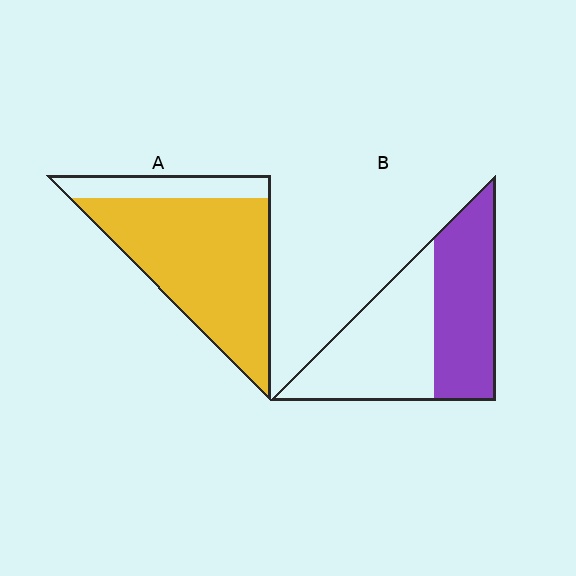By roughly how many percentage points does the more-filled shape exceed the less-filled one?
By roughly 35 percentage points (A over B).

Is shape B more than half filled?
Roughly half.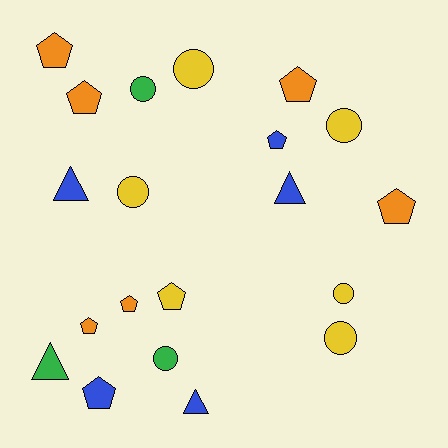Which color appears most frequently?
Orange, with 6 objects.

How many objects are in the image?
There are 20 objects.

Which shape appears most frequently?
Pentagon, with 9 objects.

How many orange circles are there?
There are no orange circles.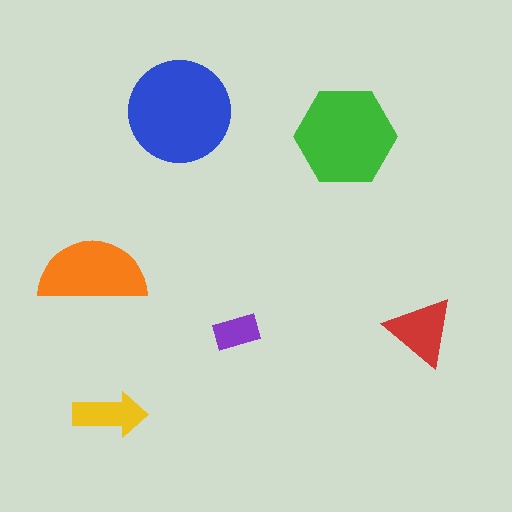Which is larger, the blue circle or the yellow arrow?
The blue circle.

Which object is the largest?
The blue circle.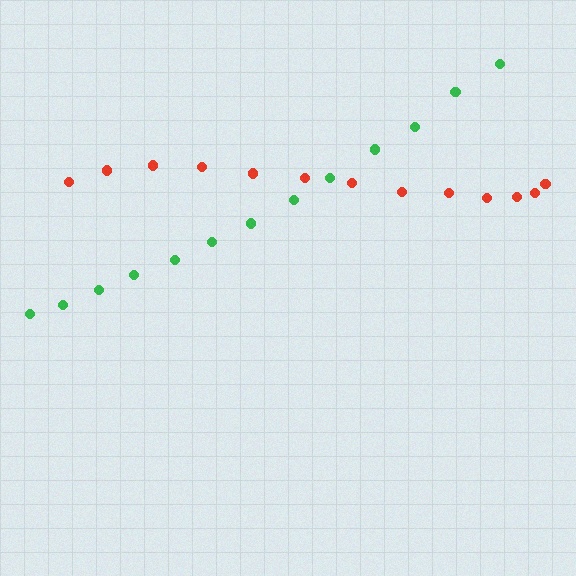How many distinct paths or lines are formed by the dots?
There are 2 distinct paths.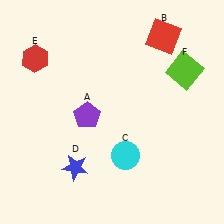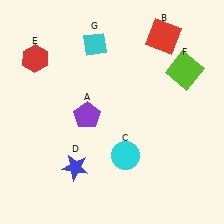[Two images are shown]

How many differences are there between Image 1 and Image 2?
There is 1 difference between the two images.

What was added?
A cyan diamond (G) was added in Image 2.